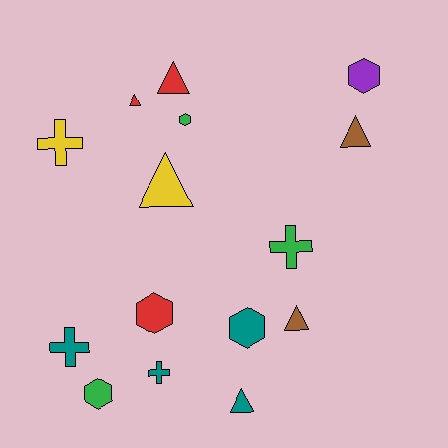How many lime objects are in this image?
There are no lime objects.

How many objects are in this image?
There are 15 objects.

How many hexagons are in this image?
There are 5 hexagons.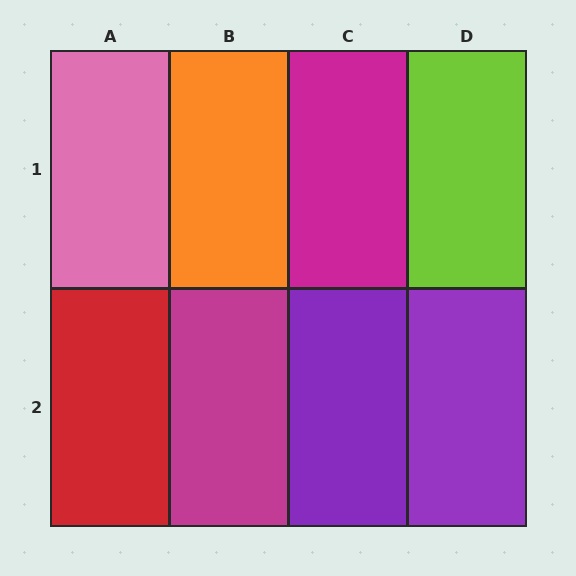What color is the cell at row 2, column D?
Purple.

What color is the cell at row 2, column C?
Purple.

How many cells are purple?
2 cells are purple.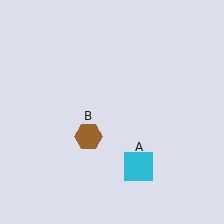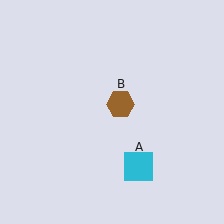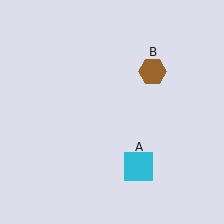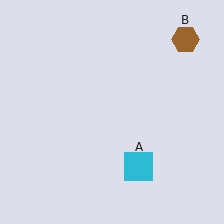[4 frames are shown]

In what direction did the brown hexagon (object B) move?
The brown hexagon (object B) moved up and to the right.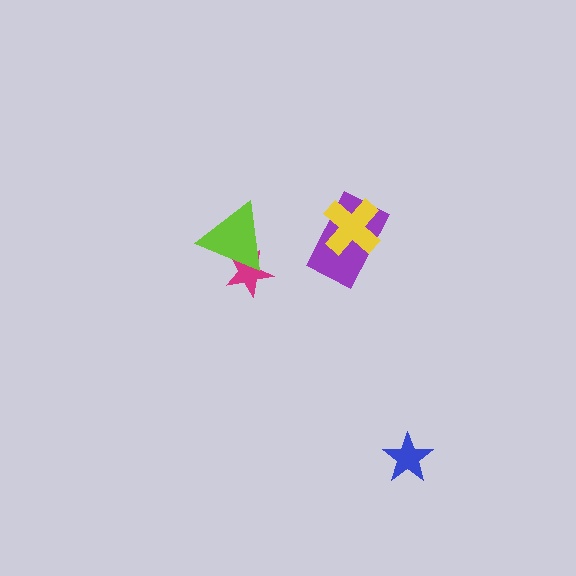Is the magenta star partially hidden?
Yes, it is partially covered by another shape.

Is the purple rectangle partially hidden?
Yes, it is partially covered by another shape.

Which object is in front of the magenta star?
The lime triangle is in front of the magenta star.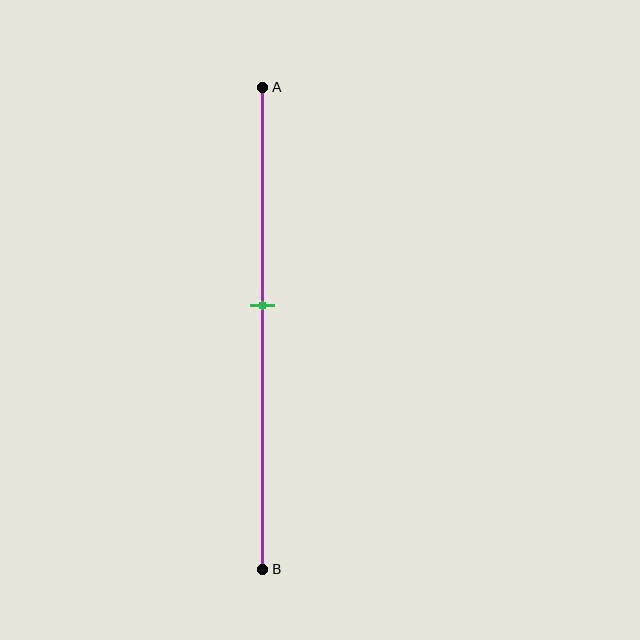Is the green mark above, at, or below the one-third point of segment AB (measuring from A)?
The green mark is below the one-third point of segment AB.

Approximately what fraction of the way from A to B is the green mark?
The green mark is approximately 45% of the way from A to B.